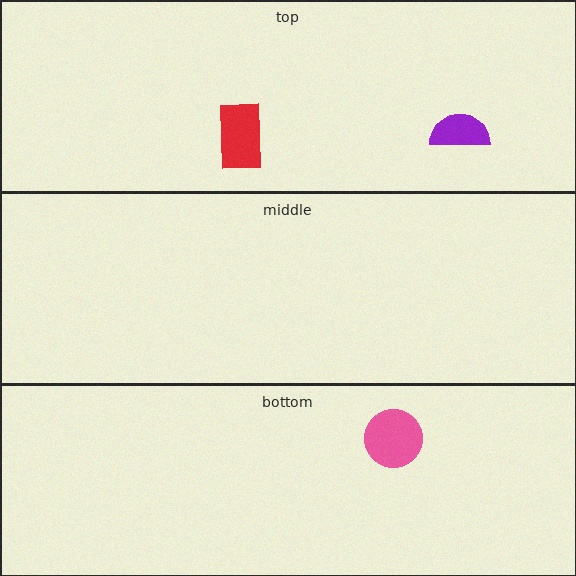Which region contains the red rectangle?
The top region.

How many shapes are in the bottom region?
1.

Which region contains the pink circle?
The bottom region.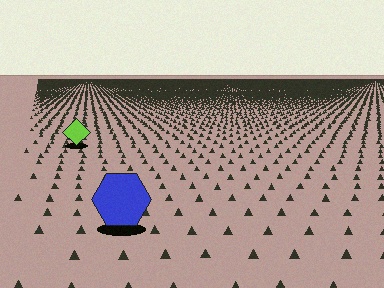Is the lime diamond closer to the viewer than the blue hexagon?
No. The blue hexagon is closer — you can tell from the texture gradient: the ground texture is coarser near it.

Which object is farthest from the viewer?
The lime diamond is farthest from the viewer. It appears smaller and the ground texture around it is denser.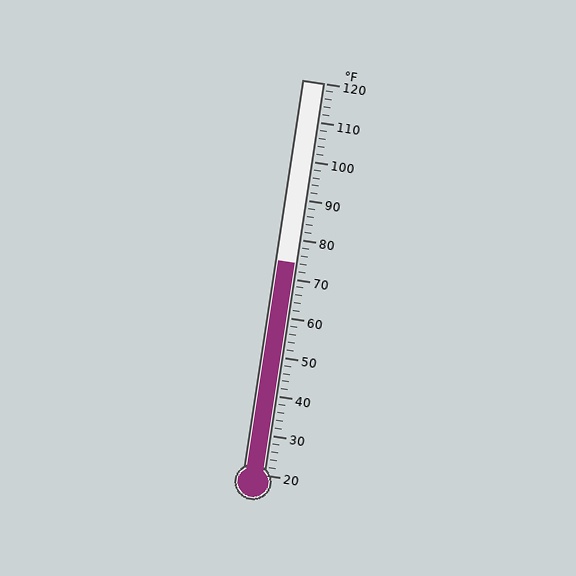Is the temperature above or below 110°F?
The temperature is below 110°F.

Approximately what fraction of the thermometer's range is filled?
The thermometer is filled to approximately 55% of its range.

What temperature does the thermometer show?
The thermometer shows approximately 74°F.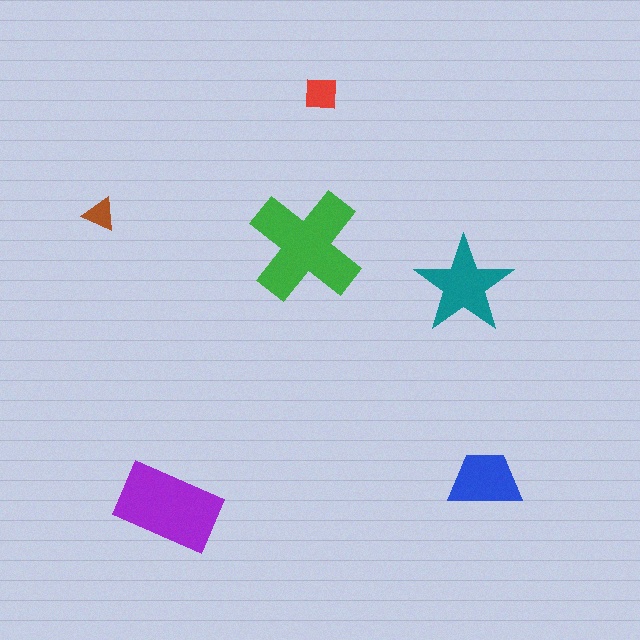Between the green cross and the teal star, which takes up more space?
The green cross.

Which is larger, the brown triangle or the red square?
The red square.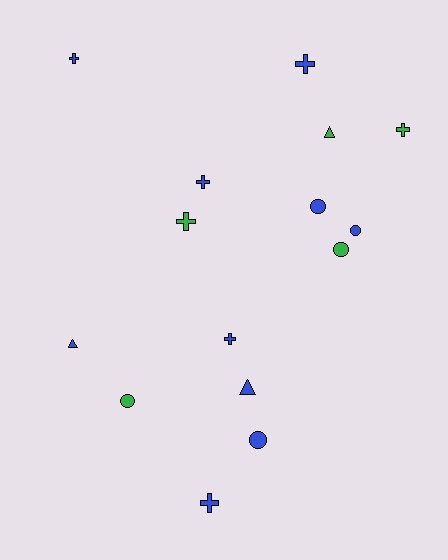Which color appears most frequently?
Blue, with 10 objects.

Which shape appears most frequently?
Cross, with 7 objects.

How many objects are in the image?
There are 15 objects.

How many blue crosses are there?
There are 5 blue crosses.